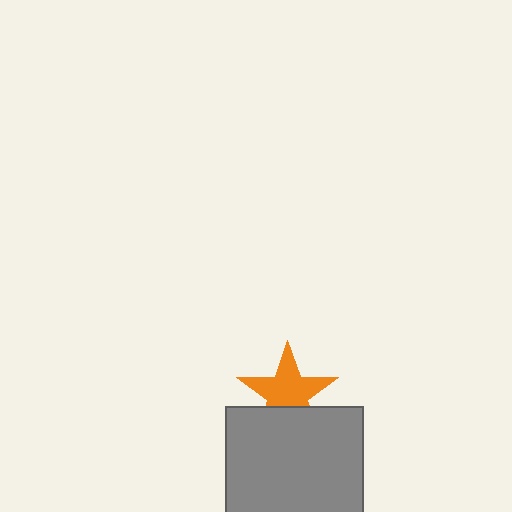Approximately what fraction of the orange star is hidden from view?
Roughly 31% of the orange star is hidden behind the gray square.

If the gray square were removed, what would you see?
You would see the complete orange star.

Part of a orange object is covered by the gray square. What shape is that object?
It is a star.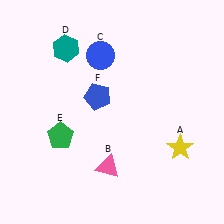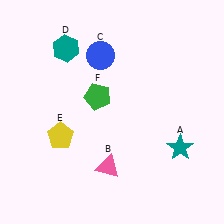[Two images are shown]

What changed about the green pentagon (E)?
In Image 1, E is green. In Image 2, it changed to yellow.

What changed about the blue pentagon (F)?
In Image 1, F is blue. In Image 2, it changed to green.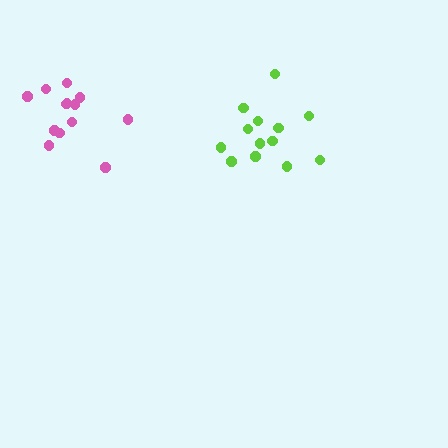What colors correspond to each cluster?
The clusters are colored: lime, pink.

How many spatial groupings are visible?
There are 2 spatial groupings.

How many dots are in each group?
Group 1: 13 dots, Group 2: 13 dots (26 total).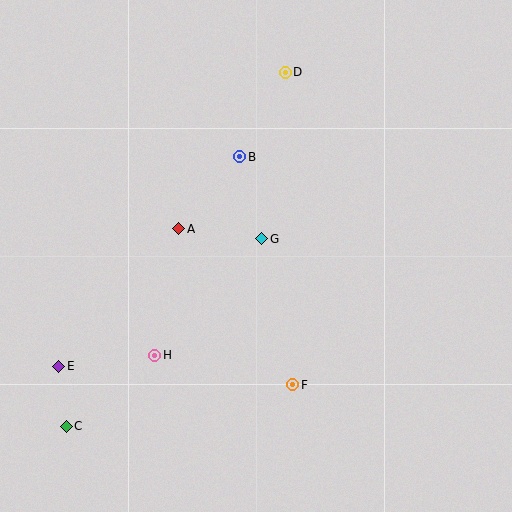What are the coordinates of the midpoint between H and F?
The midpoint between H and F is at (224, 370).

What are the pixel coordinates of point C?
Point C is at (66, 426).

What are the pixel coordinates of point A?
Point A is at (179, 229).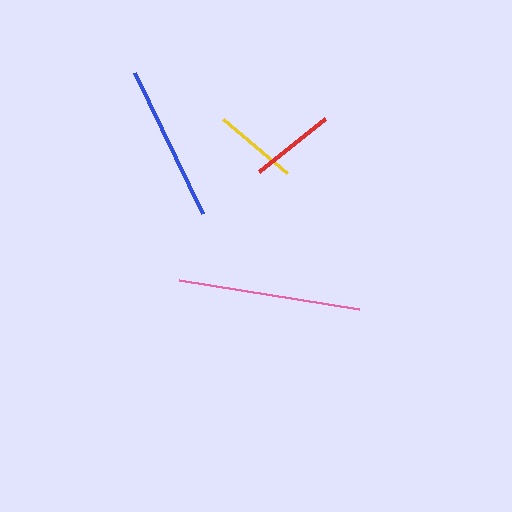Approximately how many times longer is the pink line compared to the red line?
The pink line is approximately 2.2 times the length of the red line.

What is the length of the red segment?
The red segment is approximately 85 pixels long.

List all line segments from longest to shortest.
From longest to shortest: pink, blue, red, yellow.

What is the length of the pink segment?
The pink segment is approximately 183 pixels long.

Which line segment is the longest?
The pink line is the longest at approximately 183 pixels.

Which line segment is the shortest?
The yellow line is the shortest at approximately 84 pixels.